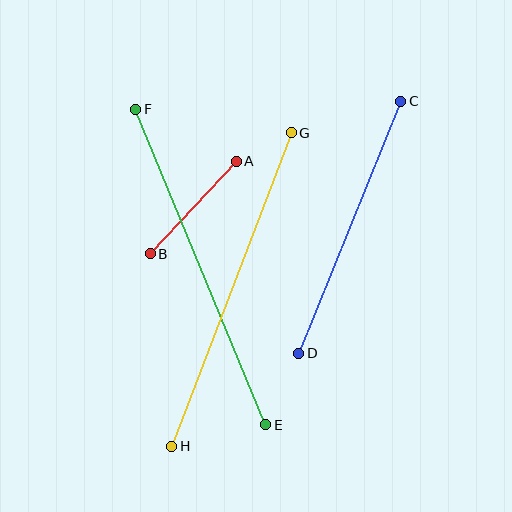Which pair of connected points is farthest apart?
Points E and F are farthest apart.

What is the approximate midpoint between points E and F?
The midpoint is at approximately (201, 267) pixels.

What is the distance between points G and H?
The distance is approximately 336 pixels.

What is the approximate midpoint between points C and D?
The midpoint is at approximately (350, 227) pixels.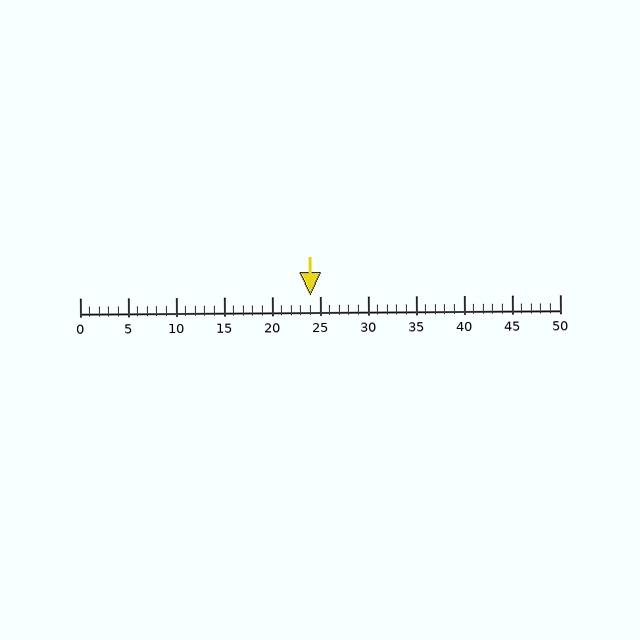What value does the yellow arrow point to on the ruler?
The yellow arrow points to approximately 24.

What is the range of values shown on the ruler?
The ruler shows values from 0 to 50.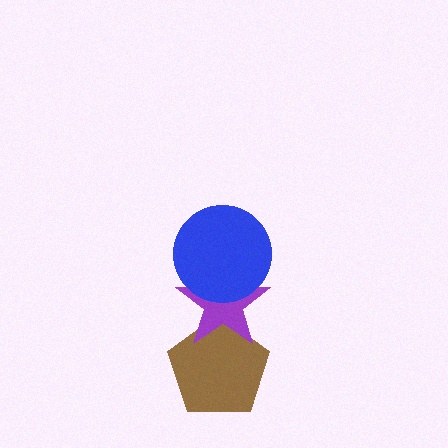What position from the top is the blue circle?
The blue circle is 1st from the top.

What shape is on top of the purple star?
The blue circle is on top of the purple star.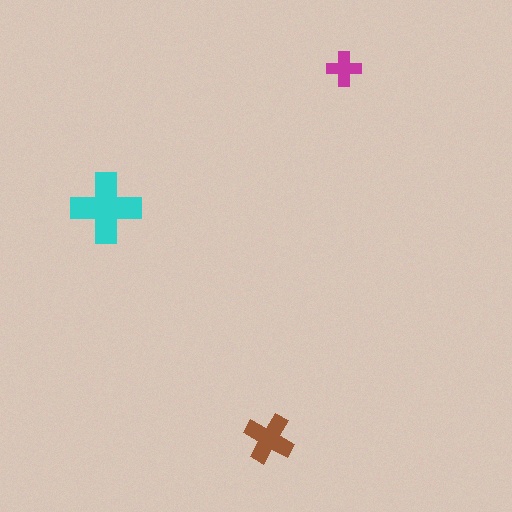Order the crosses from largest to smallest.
the cyan one, the brown one, the magenta one.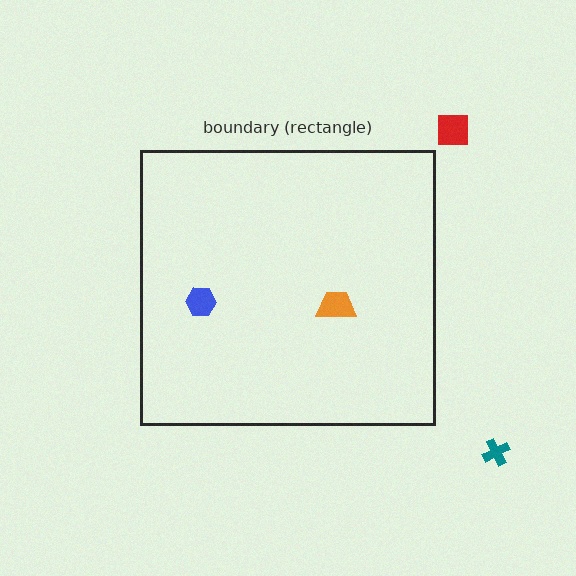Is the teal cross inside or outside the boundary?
Outside.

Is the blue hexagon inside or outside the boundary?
Inside.